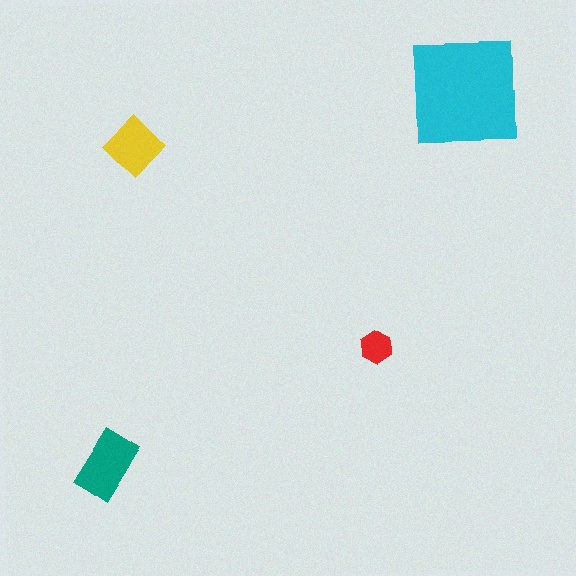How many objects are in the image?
There are 4 objects in the image.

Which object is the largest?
The cyan square.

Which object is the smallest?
The red hexagon.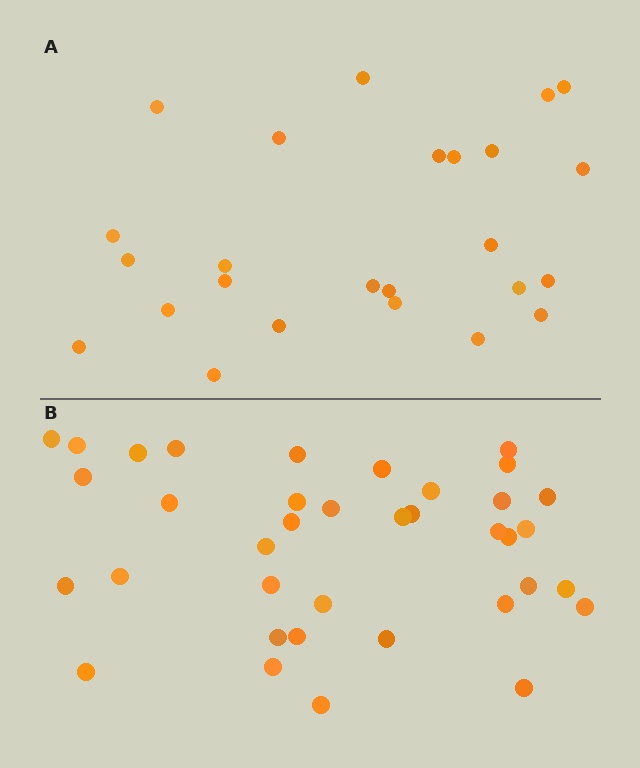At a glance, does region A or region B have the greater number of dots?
Region B (the bottom region) has more dots.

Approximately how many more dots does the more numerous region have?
Region B has roughly 12 or so more dots than region A.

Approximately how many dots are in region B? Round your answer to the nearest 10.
About 40 dots. (The exact count is 37, which rounds to 40.)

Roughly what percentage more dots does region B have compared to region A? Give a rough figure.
About 50% more.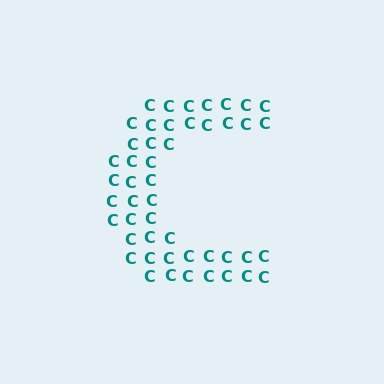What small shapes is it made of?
It is made of small letter C's.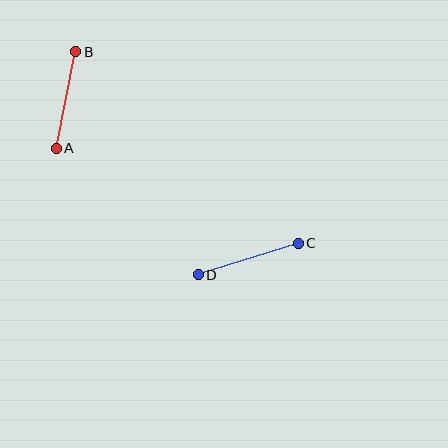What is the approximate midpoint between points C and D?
The midpoint is at approximately (248, 259) pixels.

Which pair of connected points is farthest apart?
Points C and D are farthest apart.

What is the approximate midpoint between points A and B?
The midpoint is at approximately (66, 100) pixels.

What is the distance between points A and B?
The distance is approximately 99 pixels.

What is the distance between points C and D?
The distance is approximately 105 pixels.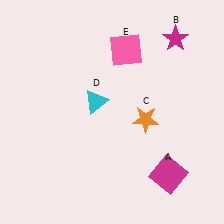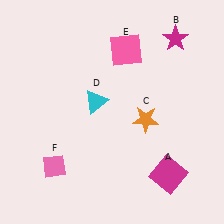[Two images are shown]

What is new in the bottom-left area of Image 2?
A pink diamond (F) was added in the bottom-left area of Image 2.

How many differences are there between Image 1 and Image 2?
There is 1 difference between the two images.